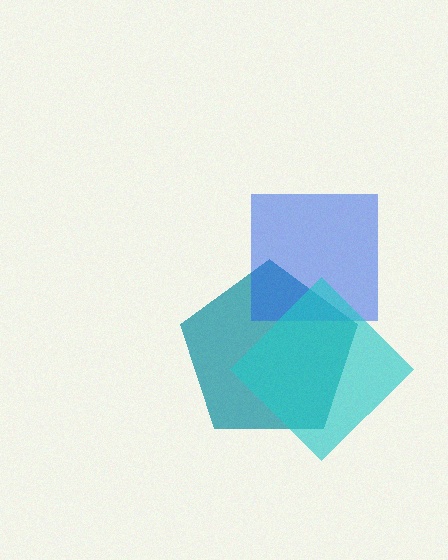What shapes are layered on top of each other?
The layered shapes are: a teal pentagon, a blue square, a cyan diamond.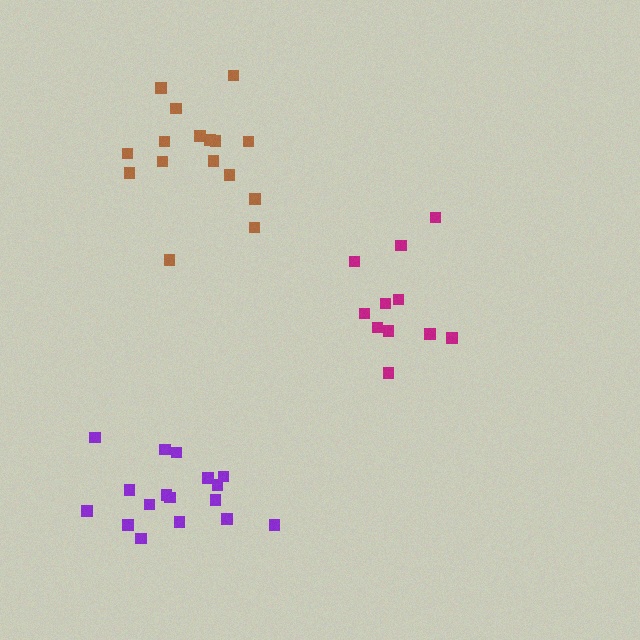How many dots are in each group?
Group 1: 11 dots, Group 2: 16 dots, Group 3: 17 dots (44 total).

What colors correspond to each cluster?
The clusters are colored: magenta, brown, purple.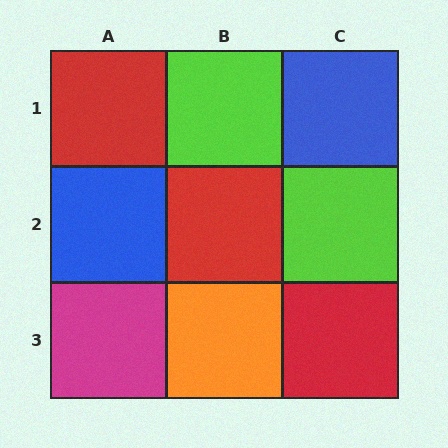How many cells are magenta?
1 cell is magenta.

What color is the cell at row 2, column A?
Blue.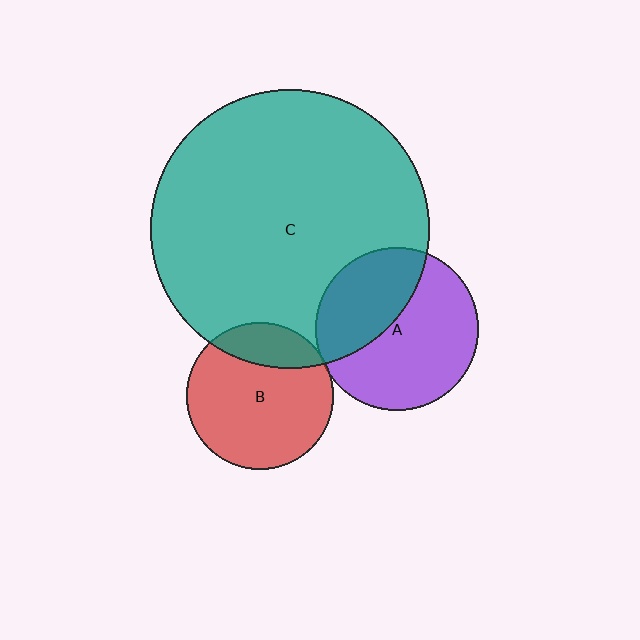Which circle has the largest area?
Circle C (teal).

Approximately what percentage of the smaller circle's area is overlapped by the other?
Approximately 20%.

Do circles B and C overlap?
Yes.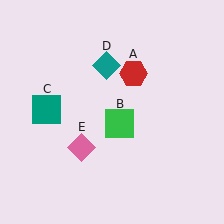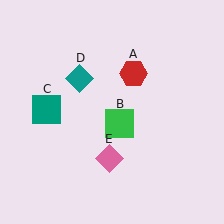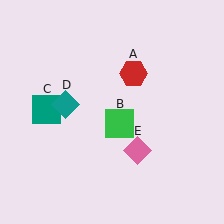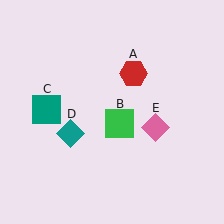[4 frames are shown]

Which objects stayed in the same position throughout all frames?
Red hexagon (object A) and green square (object B) and teal square (object C) remained stationary.